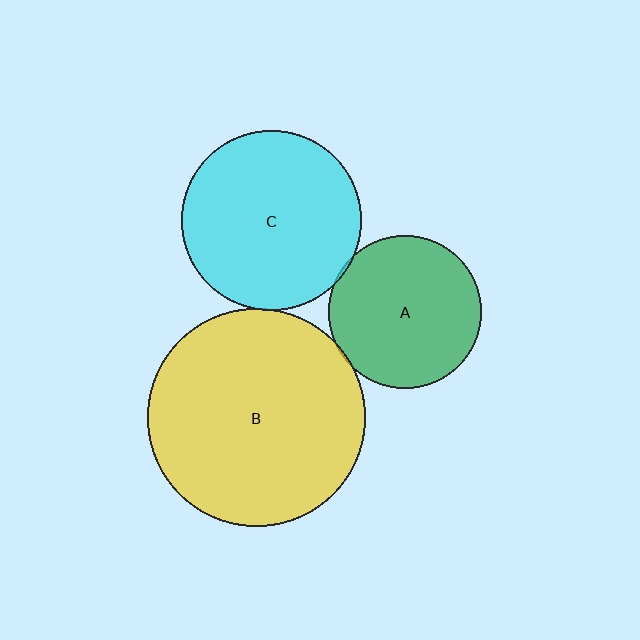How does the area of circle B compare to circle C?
Approximately 1.5 times.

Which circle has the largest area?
Circle B (yellow).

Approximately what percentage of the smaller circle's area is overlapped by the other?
Approximately 5%.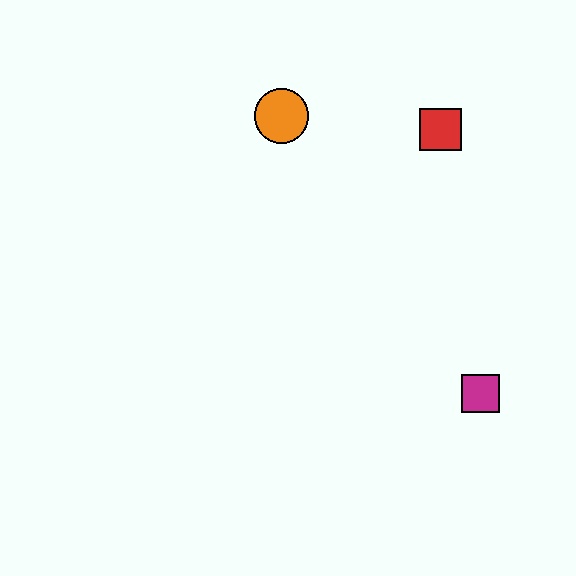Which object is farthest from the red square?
The magenta square is farthest from the red square.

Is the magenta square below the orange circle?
Yes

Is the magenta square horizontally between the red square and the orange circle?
No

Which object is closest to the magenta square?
The red square is closest to the magenta square.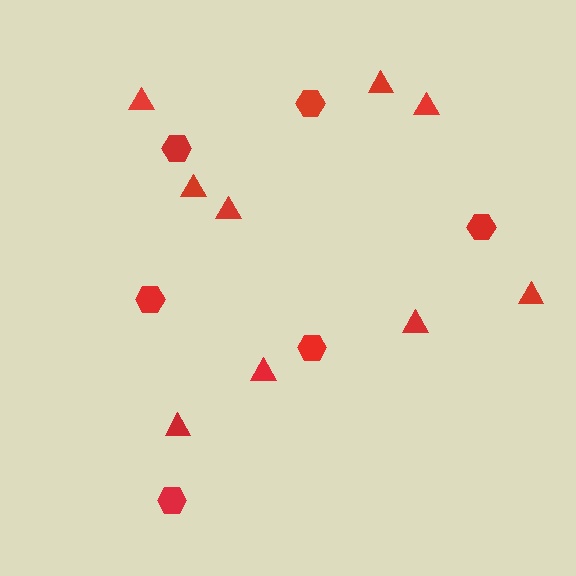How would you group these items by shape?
There are 2 groups: one group of hexagons (6) and one group of triangles (9).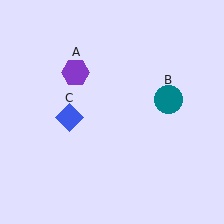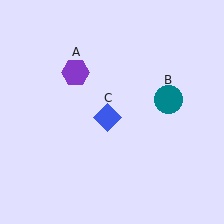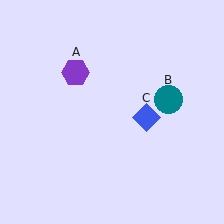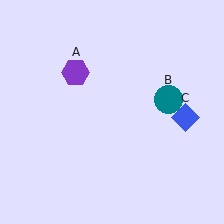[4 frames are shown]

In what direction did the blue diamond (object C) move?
The blue diamond (object C) moved right.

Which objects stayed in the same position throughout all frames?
Purple hexagon (object A) and teal circle (object B) remained stationary.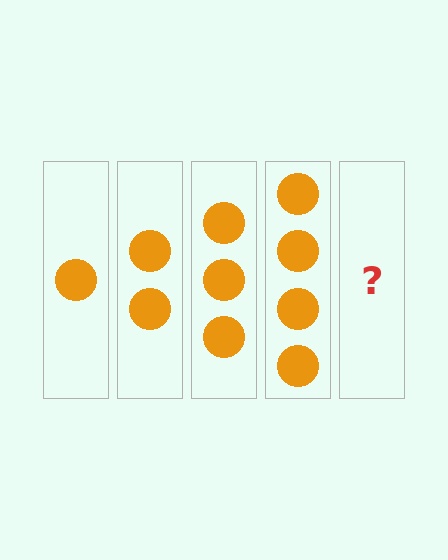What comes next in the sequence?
The next element should be 5 circles.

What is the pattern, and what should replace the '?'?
The pattern is that each step adds one more circle. The '?' should be 5 circles.